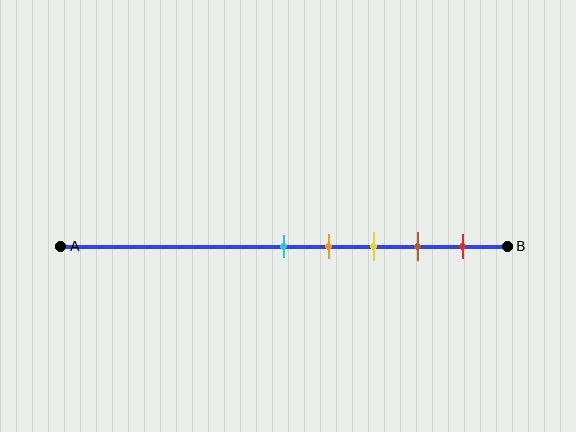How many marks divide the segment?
There are 5 marks dividing the segment.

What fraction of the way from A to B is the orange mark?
The orange mark is approximately 60% (0.6) of the way from A to B.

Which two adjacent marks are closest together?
The cyan and orange marks are the closest adjacent pair.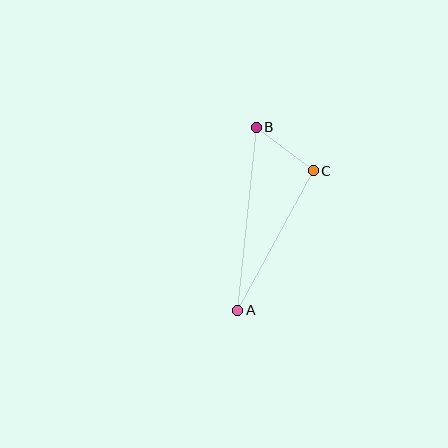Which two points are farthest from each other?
Points A and B are farthest from each other.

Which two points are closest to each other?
Points B and C are closest to each other.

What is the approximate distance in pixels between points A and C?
The distance between A and C is approximately 159 pixels.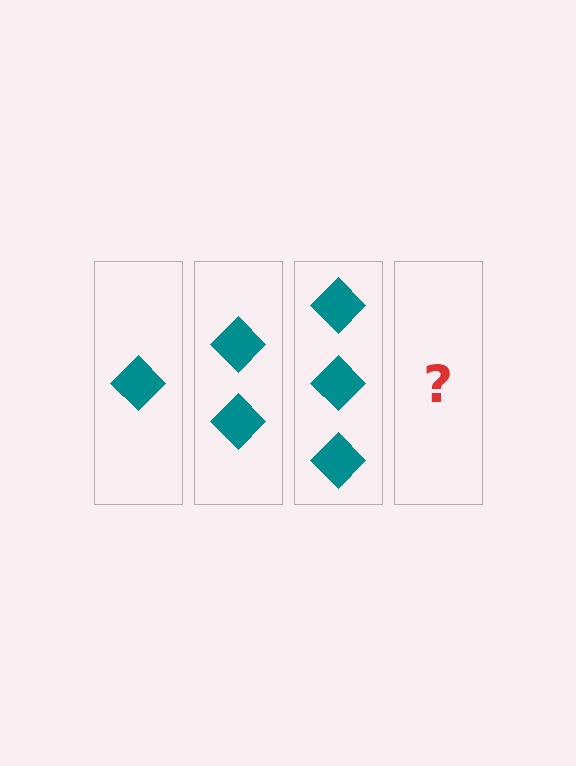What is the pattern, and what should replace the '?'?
The pattern is that each step adds one more diamond. The '?' should be 4 diamonds.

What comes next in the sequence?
The next element should be 4 diamonds.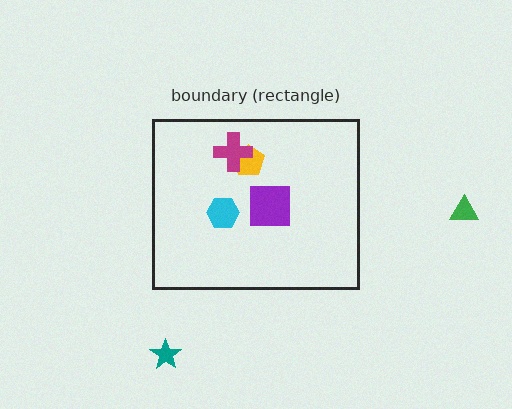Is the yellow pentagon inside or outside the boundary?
Inside.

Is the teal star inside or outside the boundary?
Outside.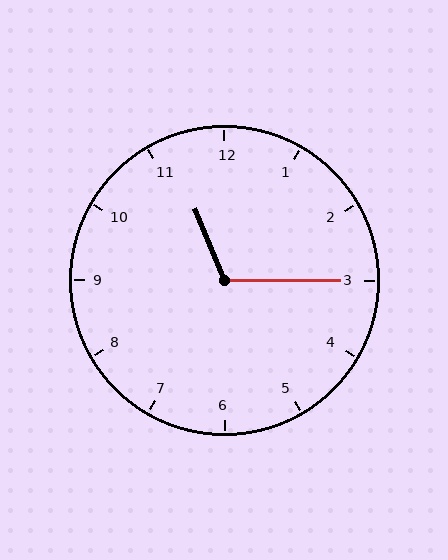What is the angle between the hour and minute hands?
Approximately 112 degrees.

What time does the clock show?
11:15.